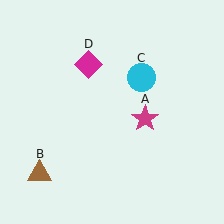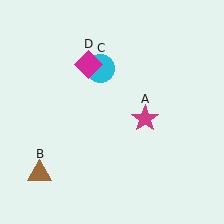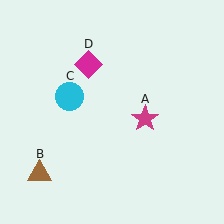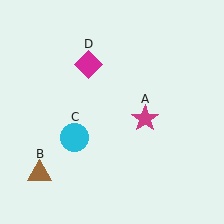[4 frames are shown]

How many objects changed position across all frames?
1 object changed position: cyan circle (object C).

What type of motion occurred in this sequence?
The cyan circle (object C) rotated counterclockwise around the center of the scene.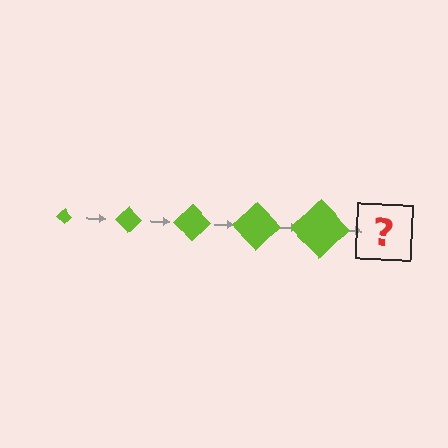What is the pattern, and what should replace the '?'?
The pattern is that the diamond gets progressively larger each step. The '?' should be a lime diamond, larger than the previous one.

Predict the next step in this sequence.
The next step is a lime diamond, larger than the previous one.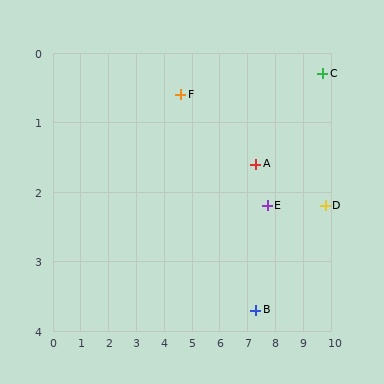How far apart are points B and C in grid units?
Points B and C are about 4.2 grid units apart.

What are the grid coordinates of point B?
Point B is at approximately (7.3, 3.7).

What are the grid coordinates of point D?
Point D is at approximately (9.8, 2.2).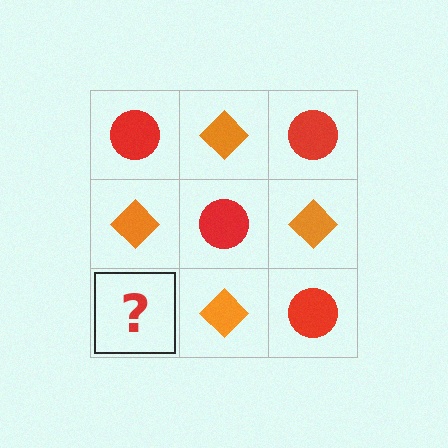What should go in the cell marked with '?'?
The missing cell should contain a red circle.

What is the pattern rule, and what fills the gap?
The rule is that it alternates red circle and orange diamond in a checkerboard pattern. The gap should be filled with a red circle.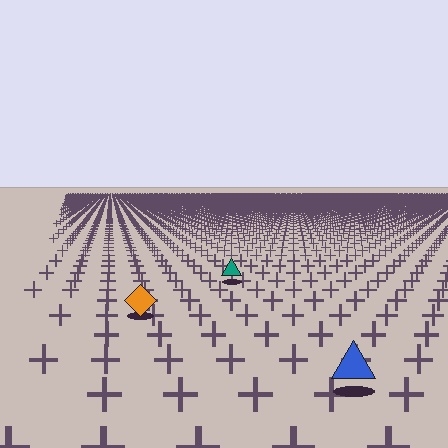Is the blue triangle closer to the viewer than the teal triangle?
Yes. The blue triangle is closer — you can tell from the texture gradient: the ground texture is coarser near it.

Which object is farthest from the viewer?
The teal triangle is farthest from the viewer. It appears smaller and the ground texture around it is denser.